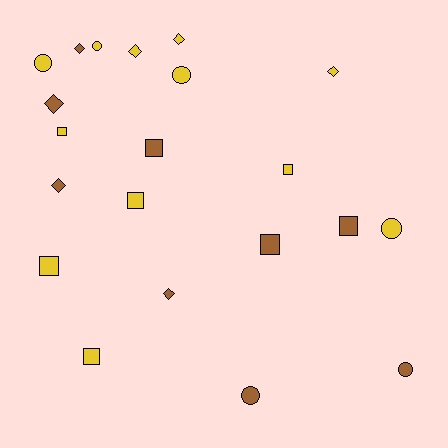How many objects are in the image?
There are 21 objects.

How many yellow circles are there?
There are 4 yellow circles.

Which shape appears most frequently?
Square, with 8 objects.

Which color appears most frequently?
Yellow, with 12 objects.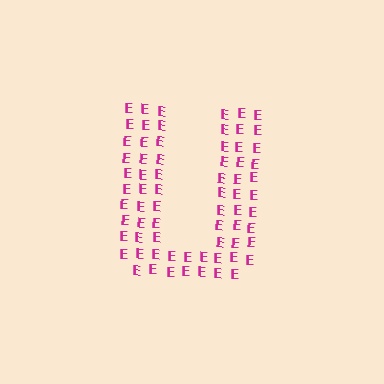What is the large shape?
The large shape is the letter U.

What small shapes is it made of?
It is made of small letter E's.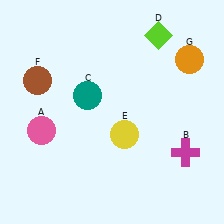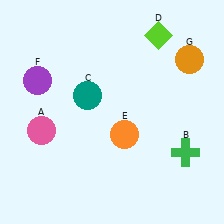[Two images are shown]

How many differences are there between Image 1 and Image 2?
There are 3 differences between the two images.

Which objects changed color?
B changed from magenta to green. E changed from yellow to orange. F changed from brown to purple.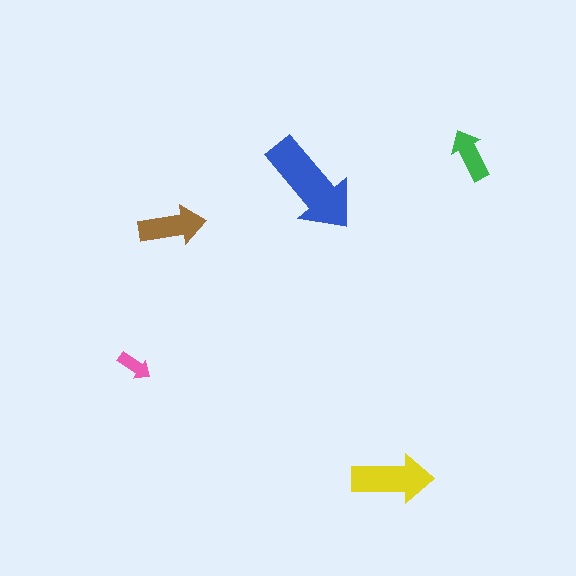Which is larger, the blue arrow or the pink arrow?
The blue one.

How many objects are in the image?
There are 5 objects in the image.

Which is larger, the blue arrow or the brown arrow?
The blue one.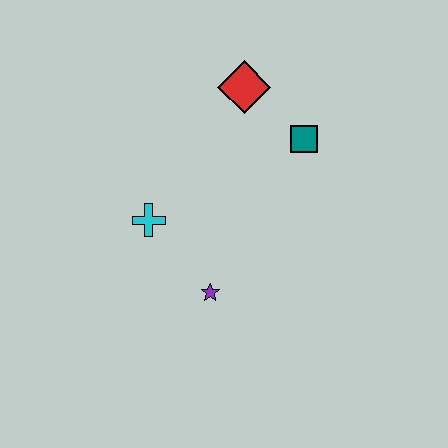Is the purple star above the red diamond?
No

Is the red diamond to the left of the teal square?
Yes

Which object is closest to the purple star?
The cyan cross is closest to the purple star.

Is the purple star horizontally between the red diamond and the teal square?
No